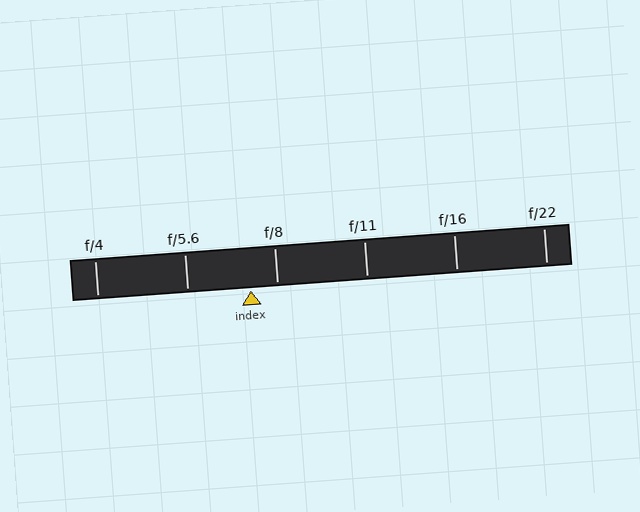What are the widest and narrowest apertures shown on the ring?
The widest aperture shown is f/4 and the narrowest is f/22.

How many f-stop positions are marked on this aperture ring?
There are 6 f-stop positions marked.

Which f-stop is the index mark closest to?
The index mark is closest to f/8.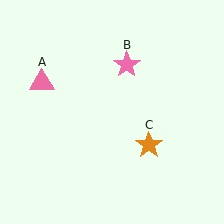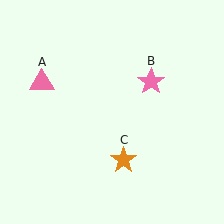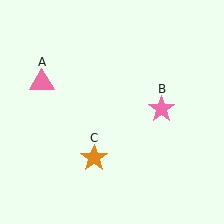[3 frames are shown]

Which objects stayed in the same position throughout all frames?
Pink triangle (object A) remained stationary.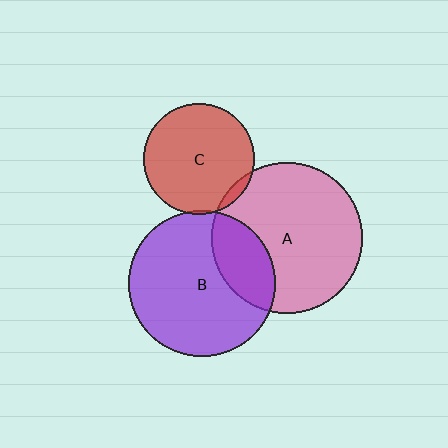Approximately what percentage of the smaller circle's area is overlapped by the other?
Approximately 25%.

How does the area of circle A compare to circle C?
Approximately 1.9 times.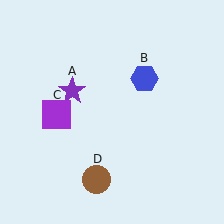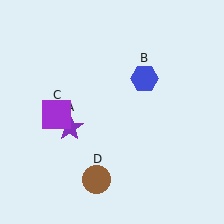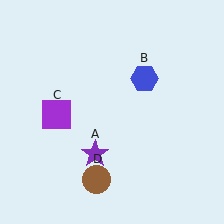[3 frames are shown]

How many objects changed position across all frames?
1 object changed position: purple star (object A).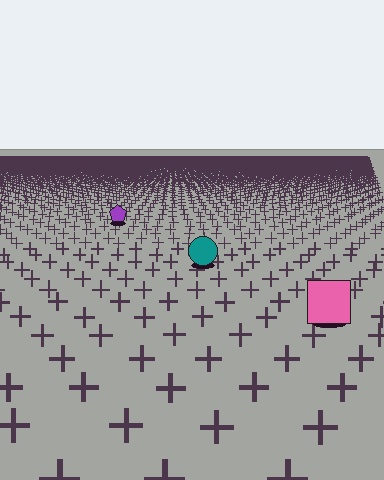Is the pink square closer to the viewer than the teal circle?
Yes. The pink square is closer — you can tell from the texture gradient: the ground texture is coarser near it.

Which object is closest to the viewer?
The pink square is closest. The texture marks near it are larger and more spread out.